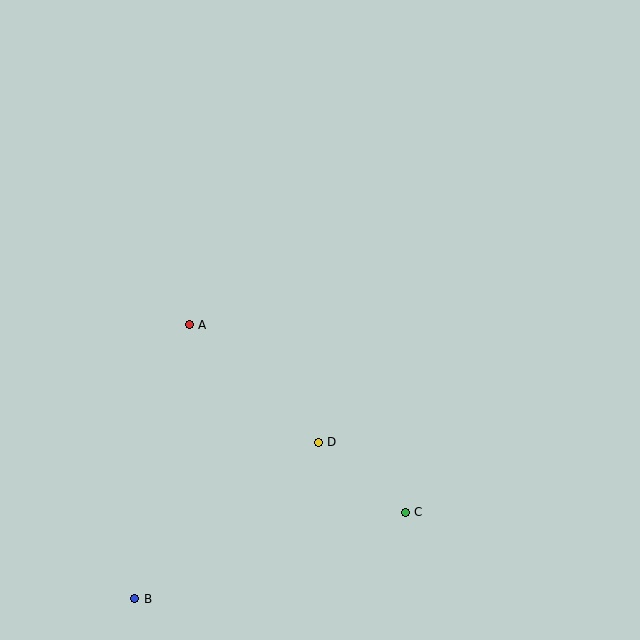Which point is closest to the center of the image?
Point D at (318, 442) is closest to the center.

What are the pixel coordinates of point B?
Point B is at (135, 599).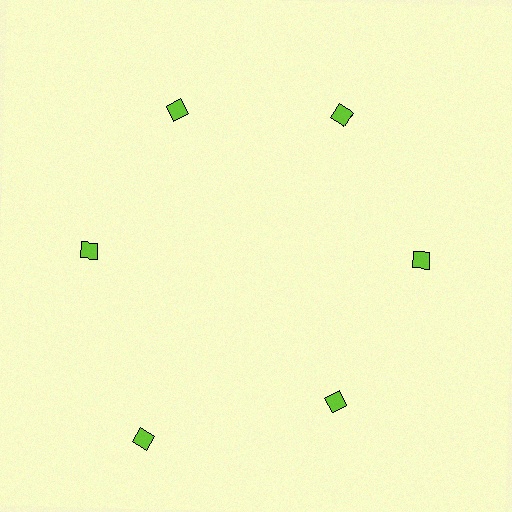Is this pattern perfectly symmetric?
No. The 6 lime diamonds are arranged in a ring, but one element near the 7 o'clock position is pushed outward from the center, breaking the 6-fold rotational symmetry.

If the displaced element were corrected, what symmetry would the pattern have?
It would have 6-fold rotational symmetry — the pattern would map onto itself every 60 degrees.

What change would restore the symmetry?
The symmetry would be restored by moving it inward, back onto the ring so that all 6 diamonds sit at equal angles and equal distance from the center.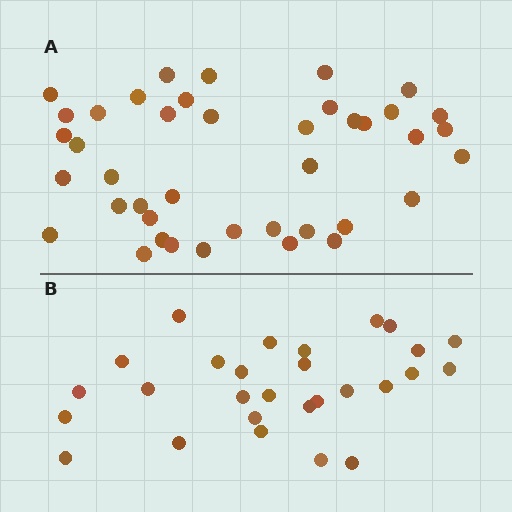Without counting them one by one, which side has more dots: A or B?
Region A (the top region) has more dots.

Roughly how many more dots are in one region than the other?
Region A has approximately 15 more dots than region B.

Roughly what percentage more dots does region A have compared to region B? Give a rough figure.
About 45% more.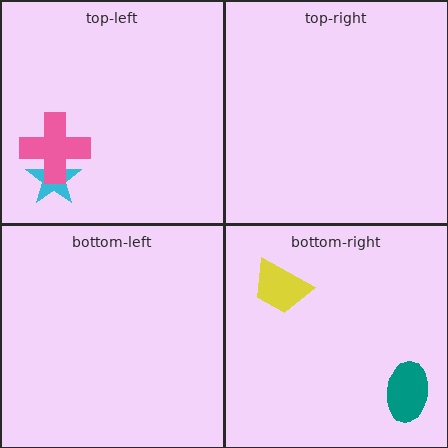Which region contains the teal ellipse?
The bottom-right region.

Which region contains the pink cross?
The top-left region.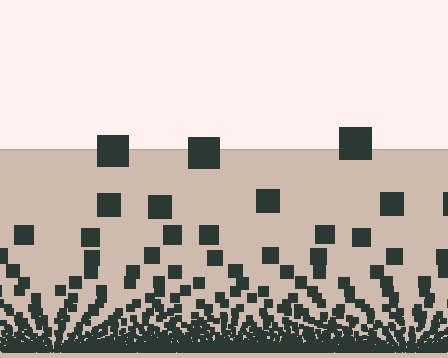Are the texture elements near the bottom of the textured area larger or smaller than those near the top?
Smaller. The gradient is inverted — elements near the bottom are smaller and denser.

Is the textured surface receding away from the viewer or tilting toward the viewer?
The surface appears to tilt toward the viewer. Texture elements get larger and sparser toward the top.